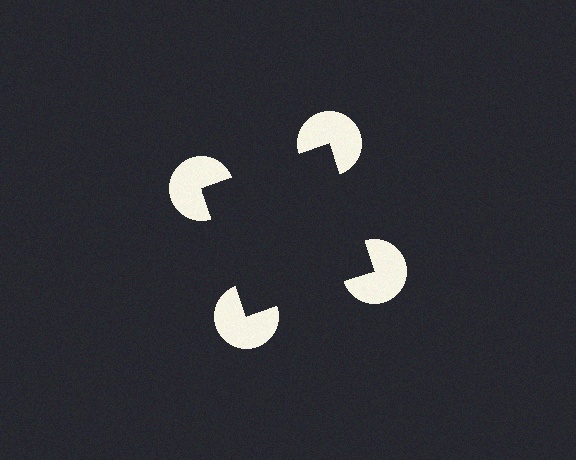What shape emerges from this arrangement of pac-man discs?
An illusory square — its edges are inferred from the aligned wedge cuts in the pac-man discs, not physically drawn.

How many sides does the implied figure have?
4 sides.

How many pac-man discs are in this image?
There are 4 — one at each vertex of the illusory square.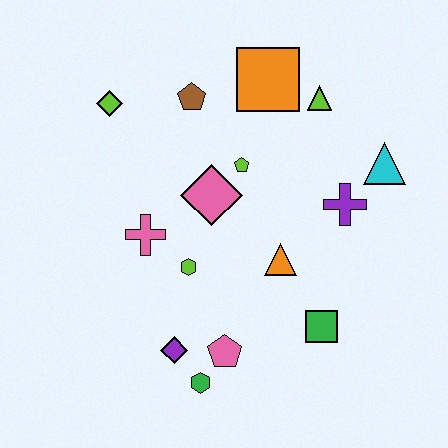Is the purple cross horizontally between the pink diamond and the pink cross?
No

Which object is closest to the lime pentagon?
The pink diamond is closest to the lime pentagon.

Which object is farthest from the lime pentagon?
The green hexagon is farthest from the lime pentagon.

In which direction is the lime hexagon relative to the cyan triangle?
The lime hexagon is to the left of the cyan triangle.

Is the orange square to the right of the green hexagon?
Yes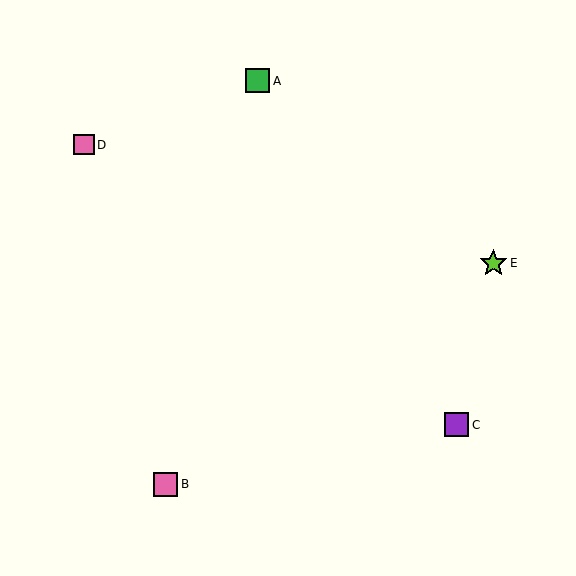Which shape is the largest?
The lime star (labeled E) is the largest.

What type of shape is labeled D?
Shape D is a pink square.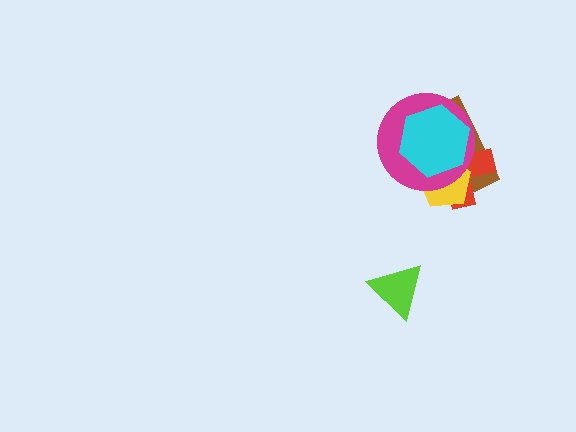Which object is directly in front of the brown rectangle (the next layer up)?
The red cross is directly in front of the brown rectangle.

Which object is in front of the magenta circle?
The cyan hexagon is in front of the magenta circle.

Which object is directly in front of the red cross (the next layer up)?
The yellow pentagon is directly in front of the red cross.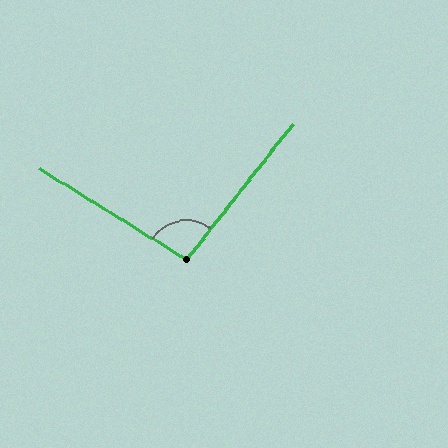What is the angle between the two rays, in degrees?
Approximately 96 degrees.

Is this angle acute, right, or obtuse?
It is obtuse.